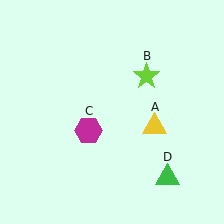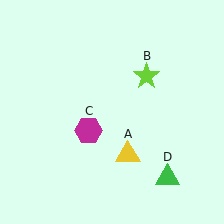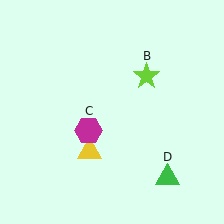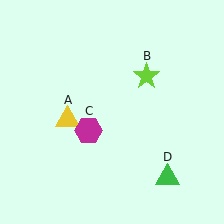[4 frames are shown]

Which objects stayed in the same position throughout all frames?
Lime star (object B) and magenta hexagon (object C) and green triangle (object D) remained stationary.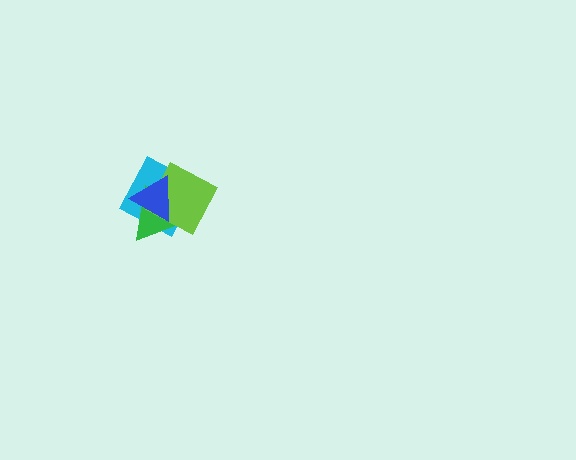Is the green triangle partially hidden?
Yes, it is partially covered by another shape.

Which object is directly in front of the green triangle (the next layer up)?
The lime diamond is directly in front of the green triangle.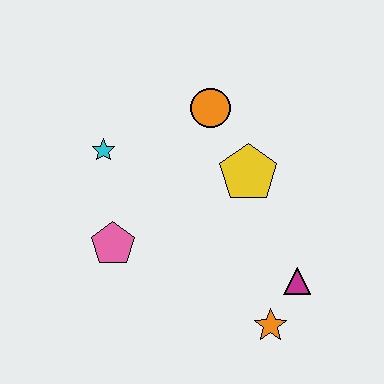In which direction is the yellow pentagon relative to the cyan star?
The yellow pentagon is to the right of the cyan star.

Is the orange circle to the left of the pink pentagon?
No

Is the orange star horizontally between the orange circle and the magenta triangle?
Yes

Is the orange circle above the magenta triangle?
Yes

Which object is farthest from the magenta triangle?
The cyan star is farthest from the magenta triangle.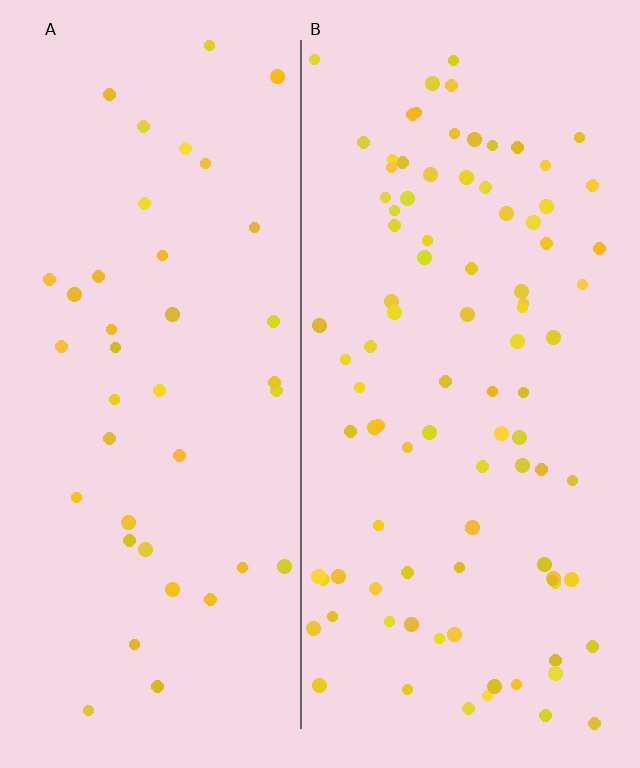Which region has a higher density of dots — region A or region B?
B (the right).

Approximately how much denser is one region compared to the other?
Approximately 2.2× — region B over region A.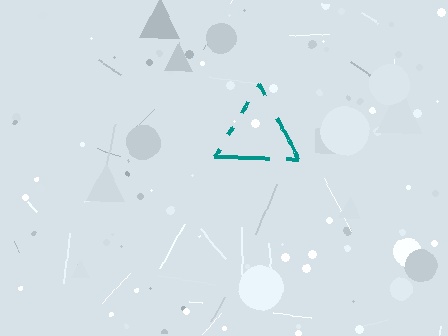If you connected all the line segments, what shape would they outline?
They would outline a triangle.